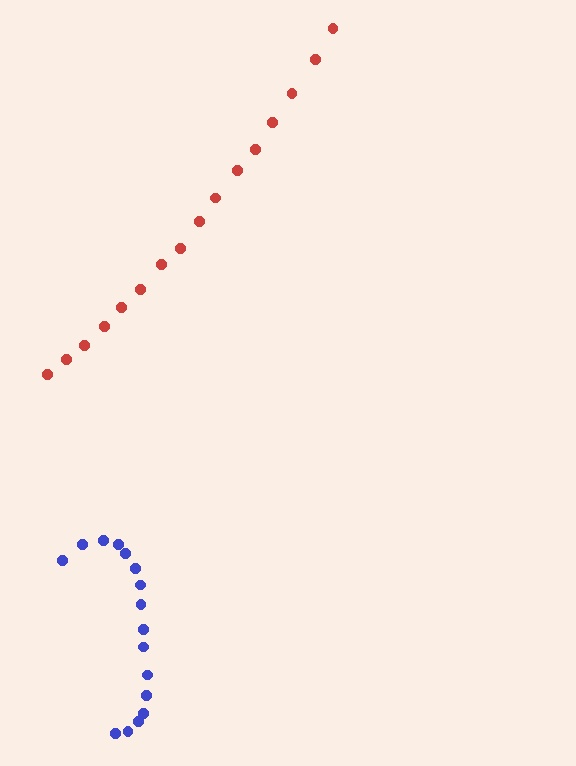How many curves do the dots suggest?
There are 2 distinct paths.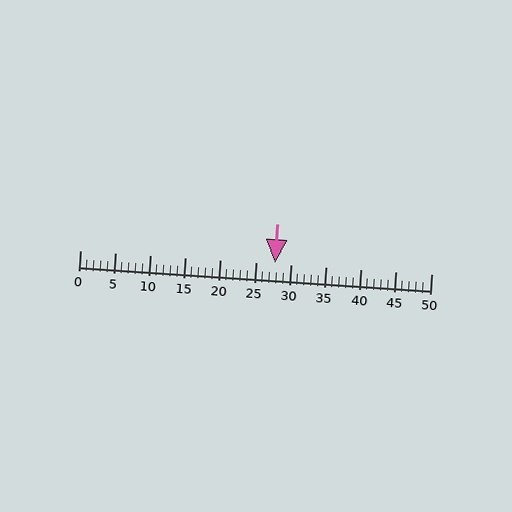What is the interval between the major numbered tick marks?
The major tick marks are spaced 5 units apart.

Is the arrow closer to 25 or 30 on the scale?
The arrow is closer to 30.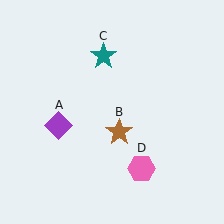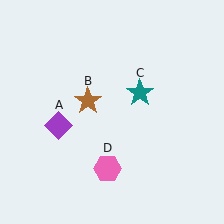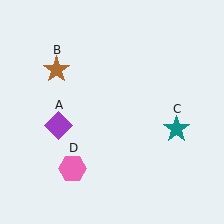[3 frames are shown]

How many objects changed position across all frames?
3 objects changed position: brown star (object B), teal star (object C), pink hexagon (object D).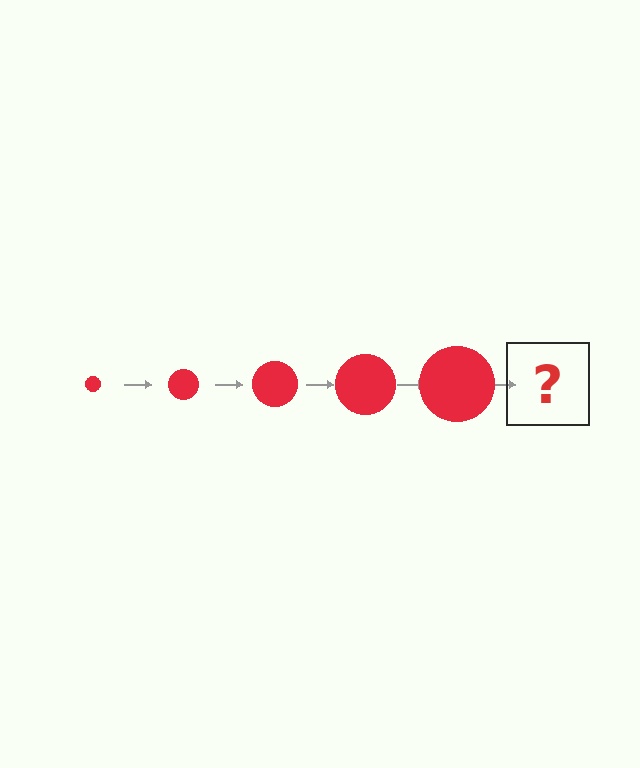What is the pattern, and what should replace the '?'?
The pattern is that the circle gets progressively larger each step. The '?' should be a red circle, larger than the previous one.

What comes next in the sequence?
The next element should be a red circle, larger than the previous one.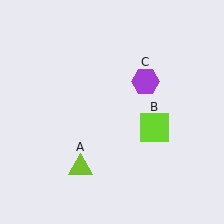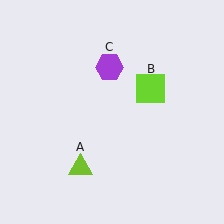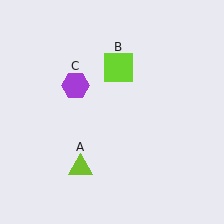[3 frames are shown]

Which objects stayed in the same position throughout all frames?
Lime triangle (object A) remained stationary.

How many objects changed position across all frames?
2 objects changed position: lime square (object B), purple hexagon (object C).